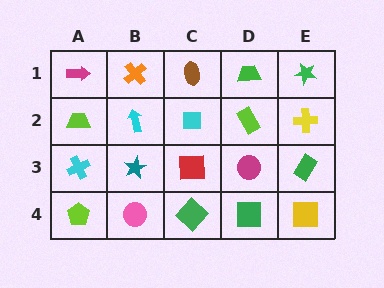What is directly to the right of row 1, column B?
A brown ellipse.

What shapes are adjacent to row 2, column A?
A magenta arrow (row 1, column A), a cyan cross (row 3, column A), a cyan arrow (row 2, column B).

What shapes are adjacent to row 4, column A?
A cyan cross (row 3, column A), a pink circle (row 4, column B).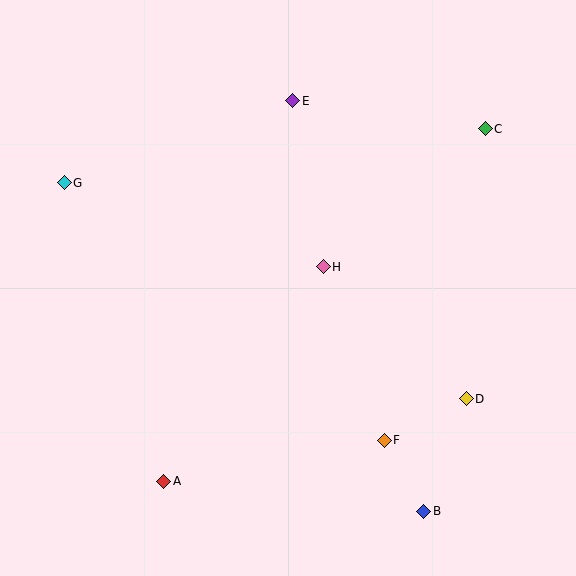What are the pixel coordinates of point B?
Point B is at (424, 511).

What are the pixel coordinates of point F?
Point F is at (384, 440).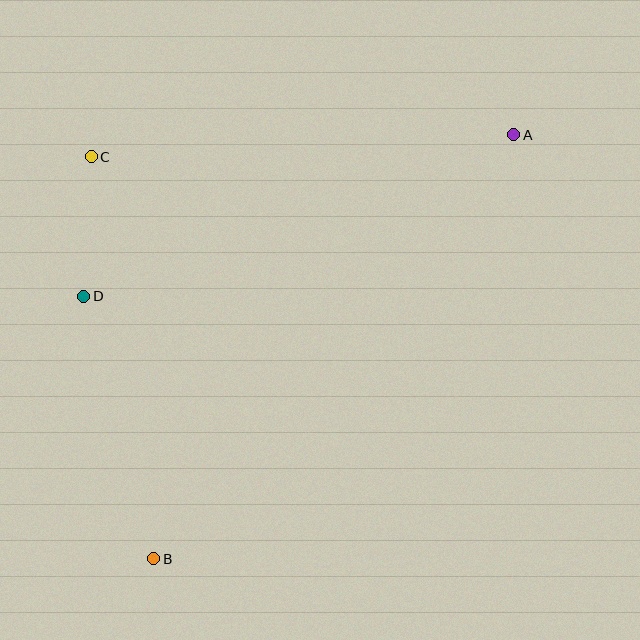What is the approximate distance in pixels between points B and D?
The distance between B and D is approximately 272 pixels.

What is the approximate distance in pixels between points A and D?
The distance between A and D is approximately 459 pixels.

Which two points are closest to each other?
Points C and D are closest to each other.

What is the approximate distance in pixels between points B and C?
The distance between B and C is approximately 407 pixels.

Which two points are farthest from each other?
Points A and B are farthest from each other.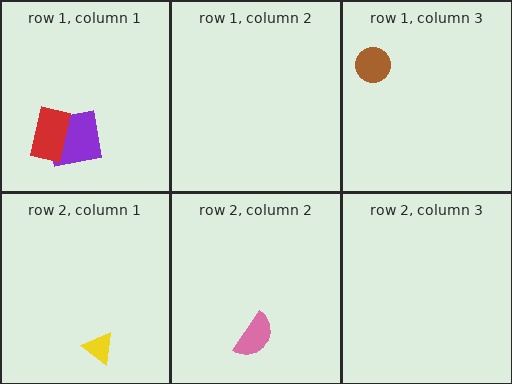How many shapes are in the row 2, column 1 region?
1.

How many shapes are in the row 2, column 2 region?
1.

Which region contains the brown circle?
The row 1, column 3 region.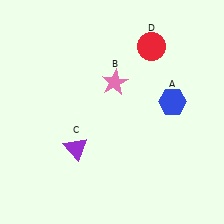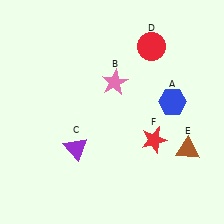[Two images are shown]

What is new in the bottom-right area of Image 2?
A red star (F) was added in the bottom-right area of Image 2.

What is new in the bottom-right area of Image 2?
A brown triangle (E) was added in the bottom-right area of Image 2.